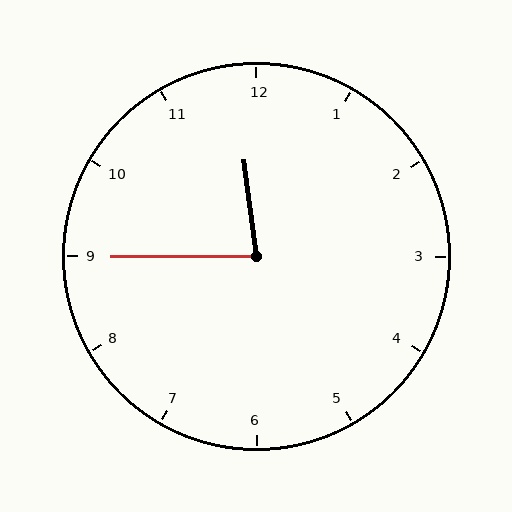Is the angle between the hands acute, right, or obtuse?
It is acute.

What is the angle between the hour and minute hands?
Approximately 82 degrees.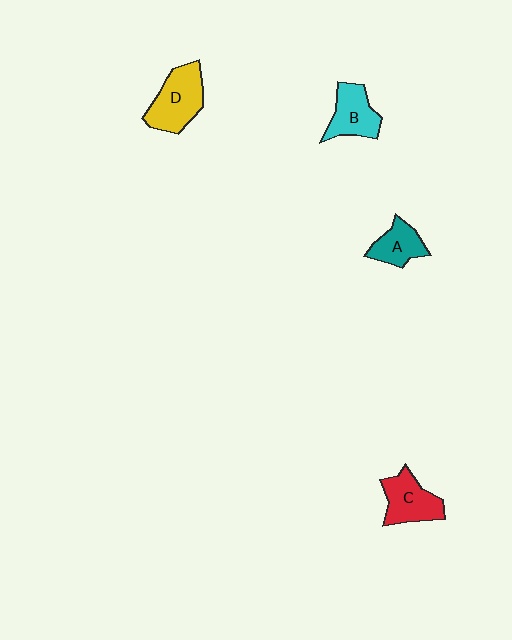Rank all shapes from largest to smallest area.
From largest to smallest: D (yellow), C (red), B (cyan), A (teal).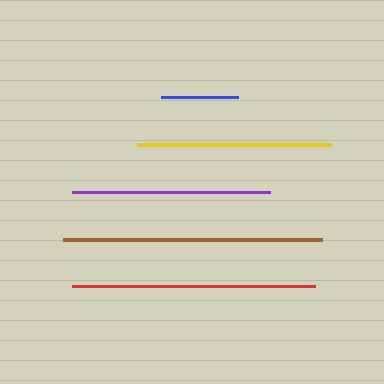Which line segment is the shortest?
The blue line is the shortest at approximately 77 pixels.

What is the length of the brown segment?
The brown segment is approximately 259 pixels long.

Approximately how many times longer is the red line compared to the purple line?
The red line is approximately 1.2 times the length of the purple line.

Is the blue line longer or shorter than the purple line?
The purple line is longer than the blue line.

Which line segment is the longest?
The brown line is the longest at approximately 259 pixels.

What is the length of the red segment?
The red segment is approximately 243 pixels long.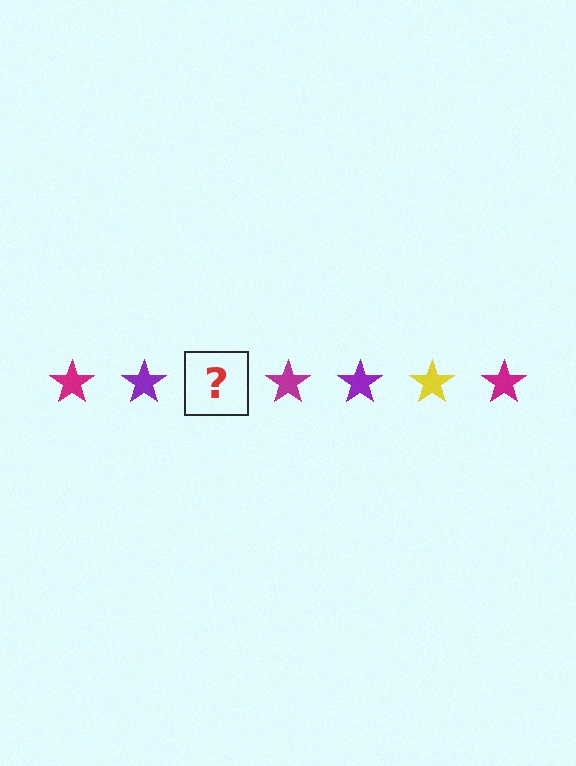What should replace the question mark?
The question mark should be replaced with a yellow star.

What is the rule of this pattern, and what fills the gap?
The rule is that the pattern cycles through magenta, purple, yellow stars. The gap should be filled with a yellow star.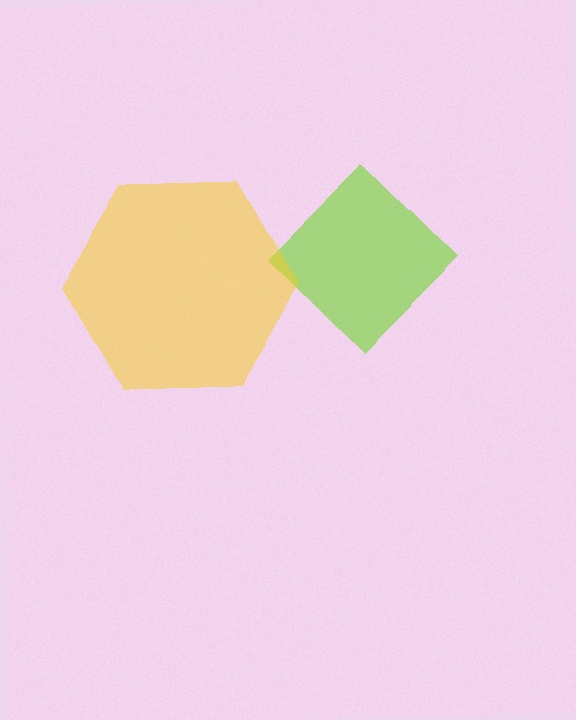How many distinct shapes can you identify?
There are 2 distinct shapes: a lime diamond, a yellow hexagon.